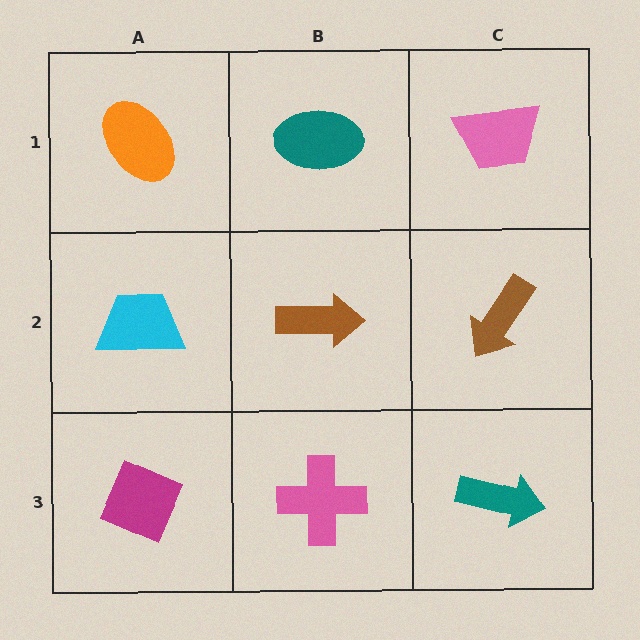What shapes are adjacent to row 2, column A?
An orange ellipse (row 1, column A), a magenta diamond (row 3, column A), a brown arrow (row 2, column B).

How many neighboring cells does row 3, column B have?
3.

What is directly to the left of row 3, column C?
A pink cross.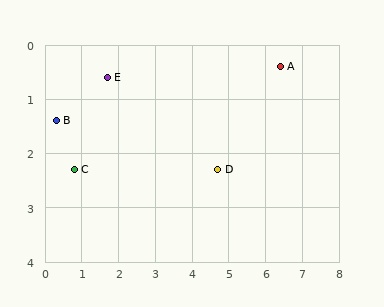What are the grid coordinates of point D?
Point D is at approximately (4.7, 2.3).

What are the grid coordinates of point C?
Point C is at approximately (0.8, 2.3).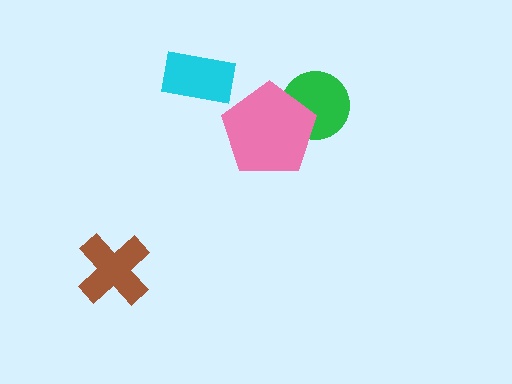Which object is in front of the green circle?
The pink pentagon is in front of the green circle.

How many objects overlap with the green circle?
1 object overlaps with the green circle.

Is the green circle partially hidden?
Yes, it is partially covered by another shape.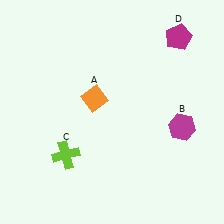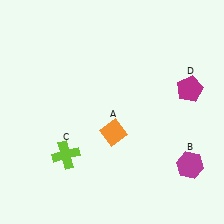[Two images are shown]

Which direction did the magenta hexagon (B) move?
The magenta hexagon (B) moved down.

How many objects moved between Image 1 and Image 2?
3 objects moved between the two images.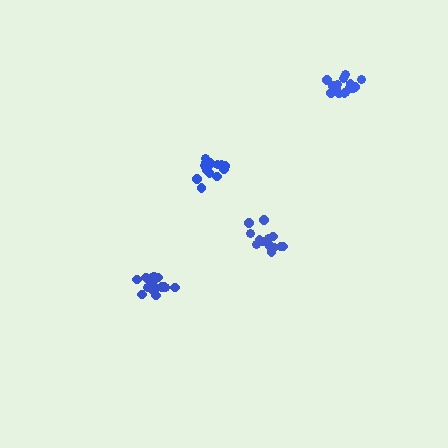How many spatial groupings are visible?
There are 4 spatial groupings.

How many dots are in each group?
Group 1: 15 dots, Group 2: 17 dots, Group 3: 17 dots, Group 4: 16 dots (65 total).